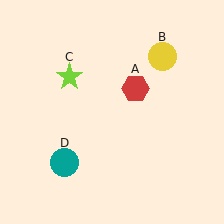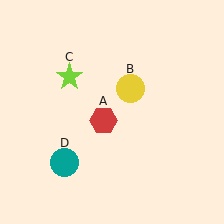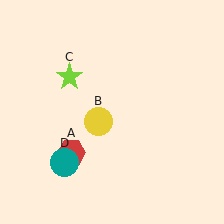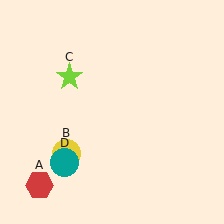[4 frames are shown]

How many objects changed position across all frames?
2 objects changed position: red hexagon (object A), yellow circle (object B).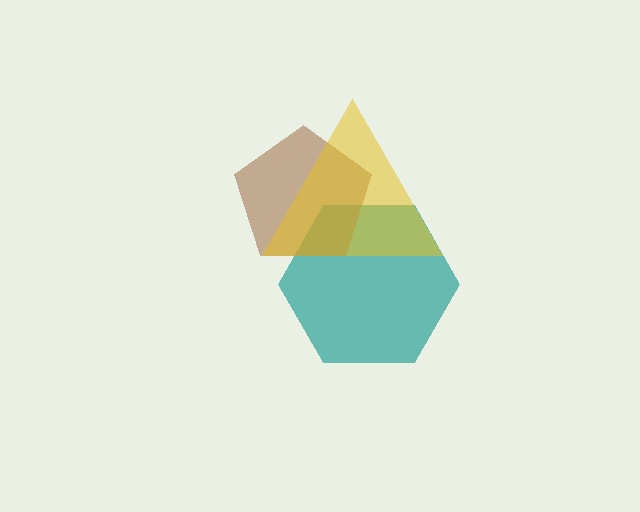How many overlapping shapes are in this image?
There are 3 overlapping shapes in the image.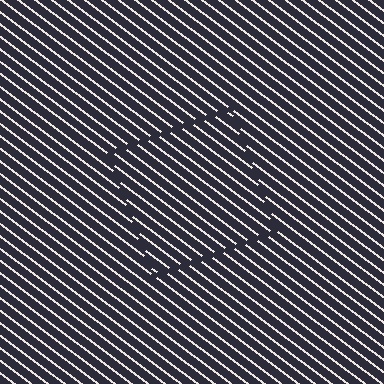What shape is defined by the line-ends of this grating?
An illusory square. The interior of the shape contains the same grating, shifted by half a period — the contour is defined by the phase discontinuity where line-ends from the inner and outer gratings abut.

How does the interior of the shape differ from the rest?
The interior of the shape contains the same grating, shifted by half a period — the contour is defined by the phase discontinuity where line-ends from the inner and outer gratings abut.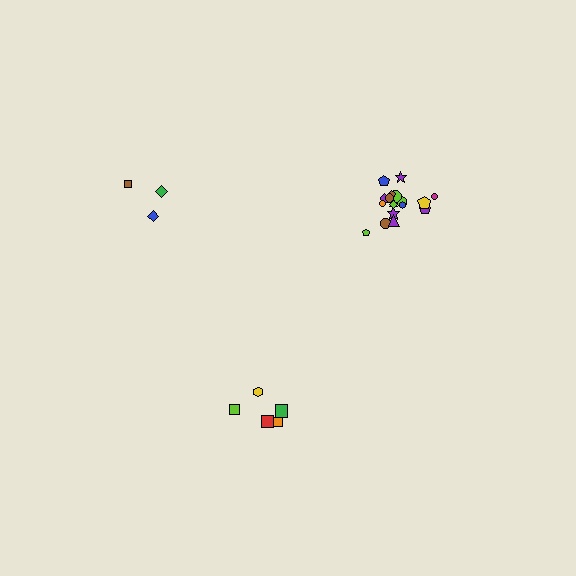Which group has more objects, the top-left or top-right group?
The top-right group.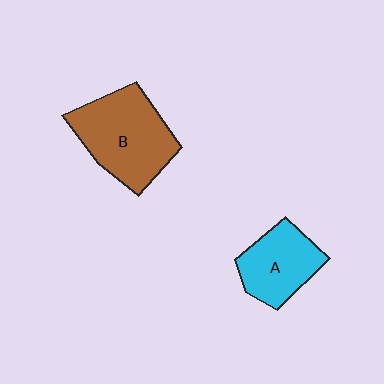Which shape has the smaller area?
Shape A (cyan).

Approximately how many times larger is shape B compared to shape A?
Approximately 1.5 times.